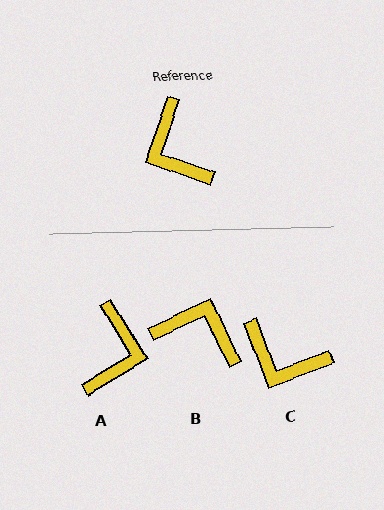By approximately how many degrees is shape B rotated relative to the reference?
Approximately 135 degrees clockwise.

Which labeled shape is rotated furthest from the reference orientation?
A, about 141 degrees away.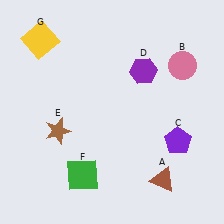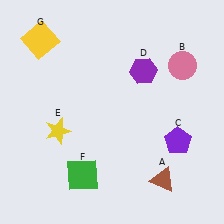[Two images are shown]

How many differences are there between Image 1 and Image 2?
There is 1 difference between the two images.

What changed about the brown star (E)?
In Image 1, E is brown. In Image 2, it changed to yellow.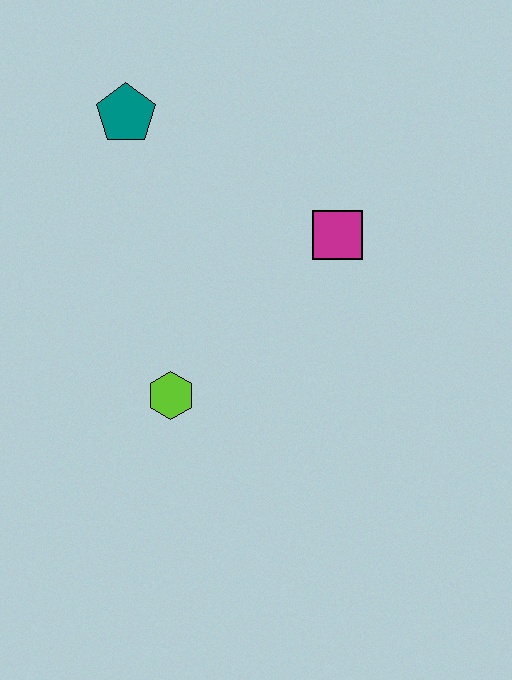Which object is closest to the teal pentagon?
The magenta square is closest to the teal pentagon.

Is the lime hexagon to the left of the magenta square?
Yes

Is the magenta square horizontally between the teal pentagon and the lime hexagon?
No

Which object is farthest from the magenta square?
The teal pentagon is farthest from the magenta square.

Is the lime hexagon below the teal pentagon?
Yes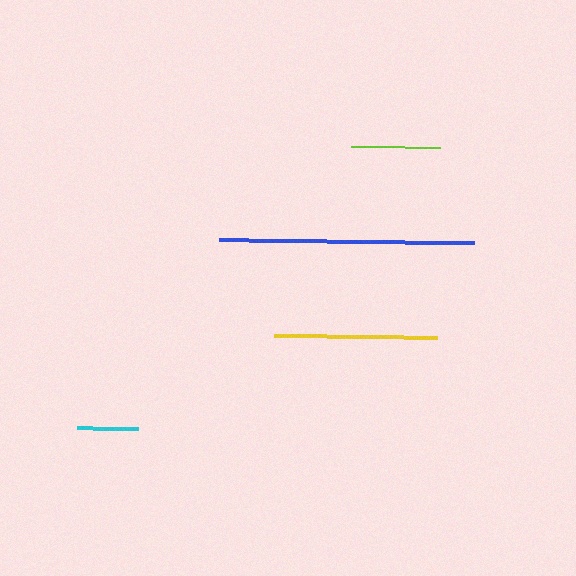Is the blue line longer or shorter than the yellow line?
The blue line is longer than the yellow line.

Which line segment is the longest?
The blue line is the longest at approximately 255 pixels.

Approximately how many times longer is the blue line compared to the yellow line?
The blue line is approximately 1.6 times the length of the yellow line.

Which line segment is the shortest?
The cyan line is the shortest at approximately 61 pixels.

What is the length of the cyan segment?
The cyan segment is approximately 61 pixels long.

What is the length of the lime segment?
The lime segment is approximately 89 pixels long.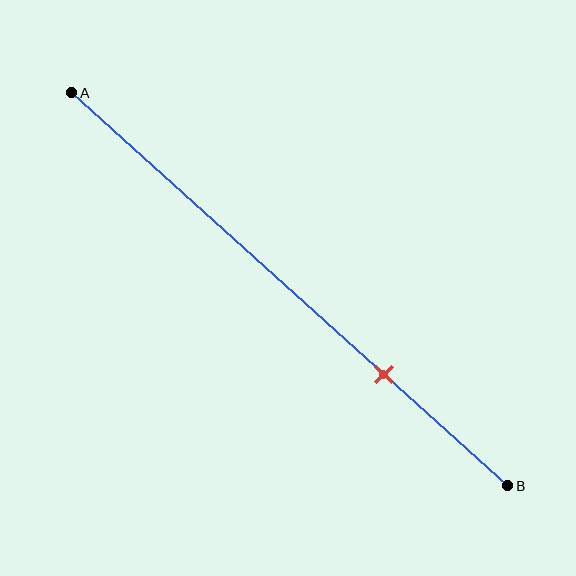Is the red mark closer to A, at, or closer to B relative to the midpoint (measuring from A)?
The red mark is closer to point B than the midpoint of segment AB.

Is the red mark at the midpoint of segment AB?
No, the mark is at about 70% from A, not at the 50% midpoint.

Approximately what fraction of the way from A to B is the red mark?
The red mark is approximately 70% of the way from A to B.